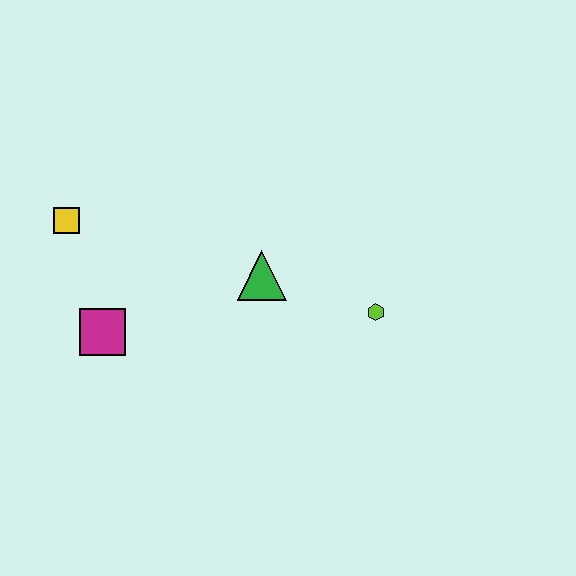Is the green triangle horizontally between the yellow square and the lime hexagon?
Yes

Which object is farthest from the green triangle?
The yellow square is farthest from the green triangle.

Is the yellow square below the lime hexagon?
No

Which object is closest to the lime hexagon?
The green triangle is closest to the lime hexagon.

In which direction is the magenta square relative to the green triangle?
The magenta square is to the left of the green triangle.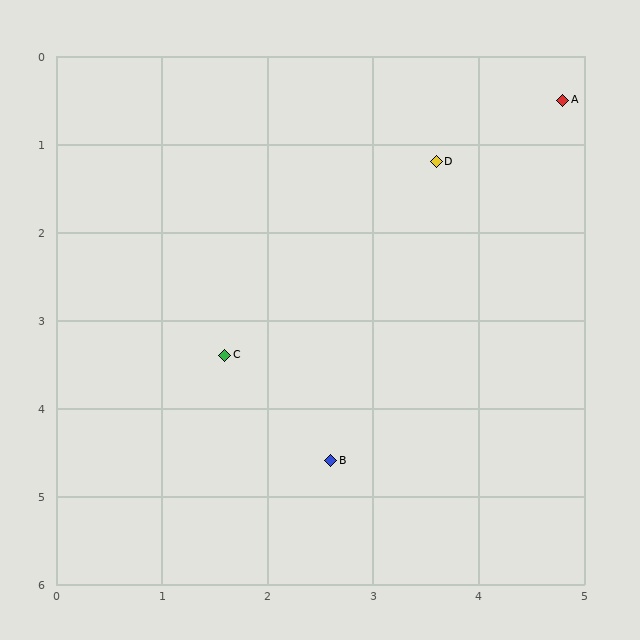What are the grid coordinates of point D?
Point D is at approximately (3.6, 1.2).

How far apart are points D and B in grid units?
Points D and B are about 3.5 grid units apart.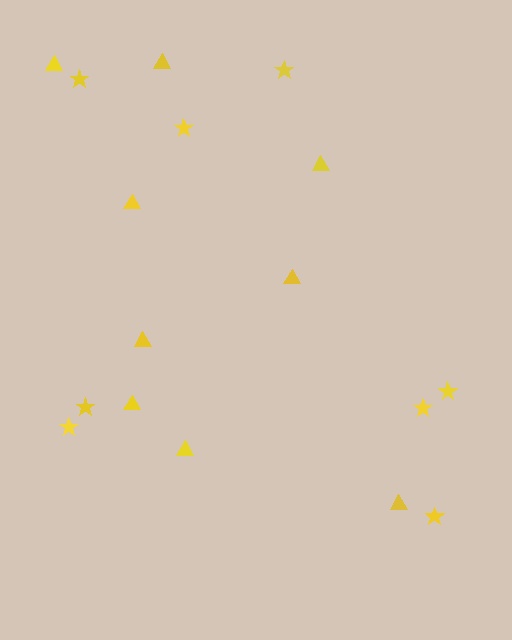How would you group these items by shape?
There are 2 groups: one group of triangles (9) and one group of stars (8).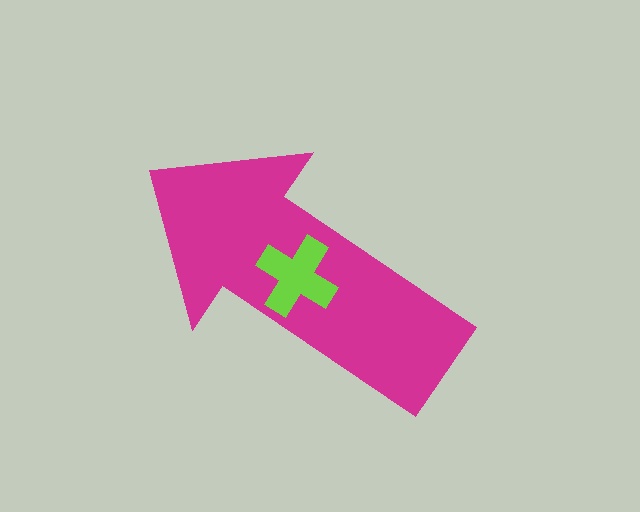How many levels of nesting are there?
2.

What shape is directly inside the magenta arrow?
The lime cross.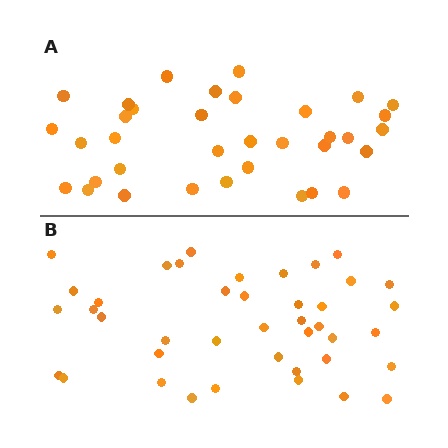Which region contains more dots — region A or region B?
Region B (the bottom region) has more dots.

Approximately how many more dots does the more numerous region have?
Region B has about 6 more dots than region A.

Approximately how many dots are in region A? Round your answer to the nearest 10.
About 40 dots. (The exact count is 35, which rounds to 40.)